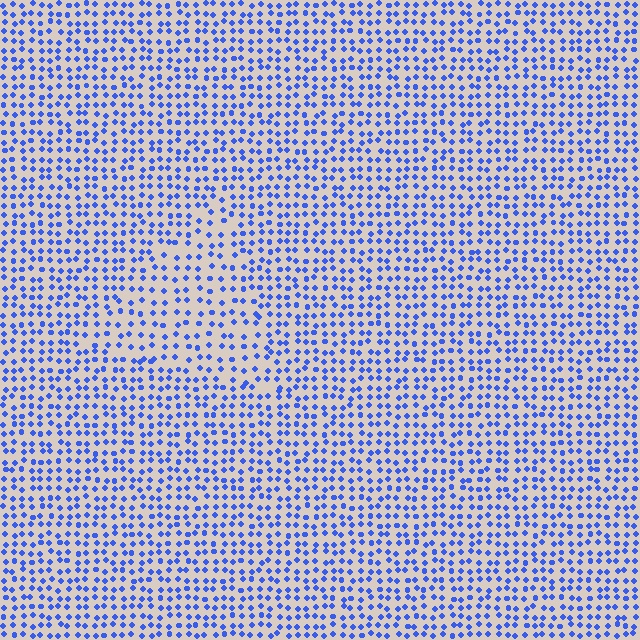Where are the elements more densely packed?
The elements are more densely packed outside the triangle boundary.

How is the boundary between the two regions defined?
The boundary is defined by a change in element density (approximately 1.5x ratio). All elements are the same color, size, and shape.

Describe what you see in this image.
The image contains small blue elements arranged at two different densities. A triangle-shaped region is visible where the elements are less densely packed than the surrounding area.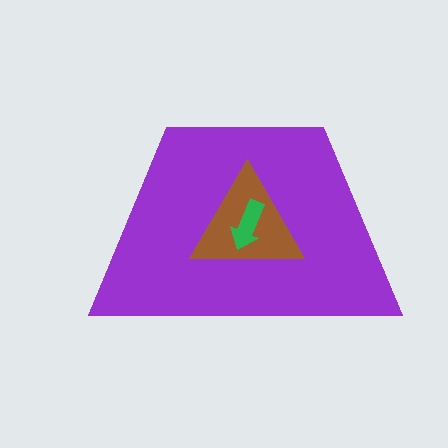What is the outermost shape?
The purple trapezoid.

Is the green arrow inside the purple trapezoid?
Yes.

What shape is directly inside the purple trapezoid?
The brown triangle.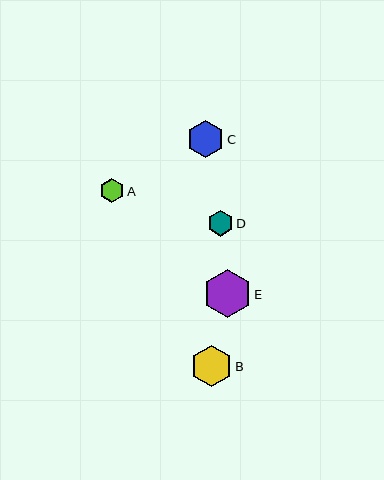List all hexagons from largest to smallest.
From largest to smallest: E, B, C, D, A.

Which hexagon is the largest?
Hexagon E is the largest with a size of approximately 48 pixels.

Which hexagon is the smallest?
Hexagon A is the smallest with a size of approximately 24 pixels.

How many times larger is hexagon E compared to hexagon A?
Hexagon E is approximately 2.0 times the size of hexagon A.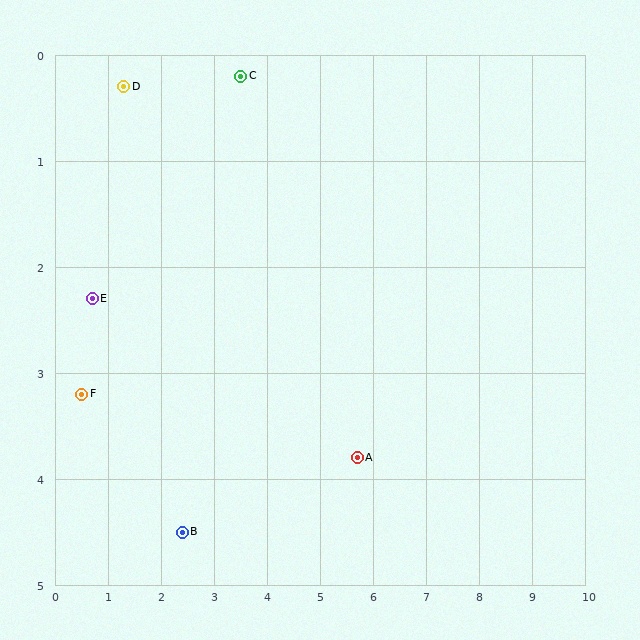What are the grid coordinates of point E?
Point E is at approximately (0.7, 2.3).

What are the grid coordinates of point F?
Point F is at approximately (0.5, 3.2).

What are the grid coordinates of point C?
Point C is at approximately (3.5, 0.2).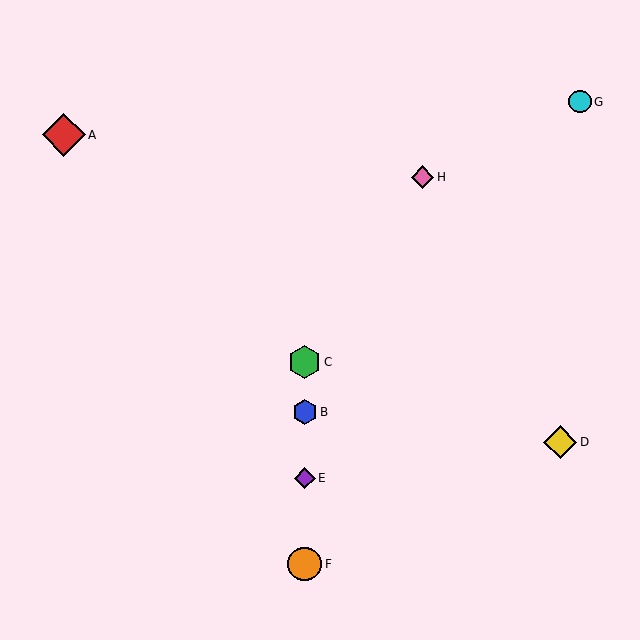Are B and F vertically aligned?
Yes, both are at x≈305.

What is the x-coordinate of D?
Object D is at x≈560.